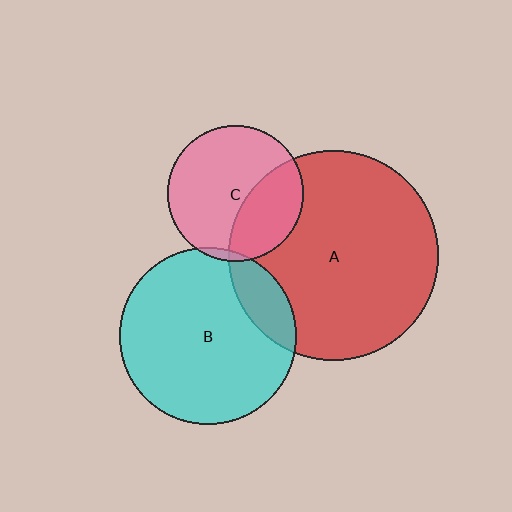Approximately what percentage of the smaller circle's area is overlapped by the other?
Approximately 5%.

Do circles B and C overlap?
Yes.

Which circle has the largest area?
Circle A (red).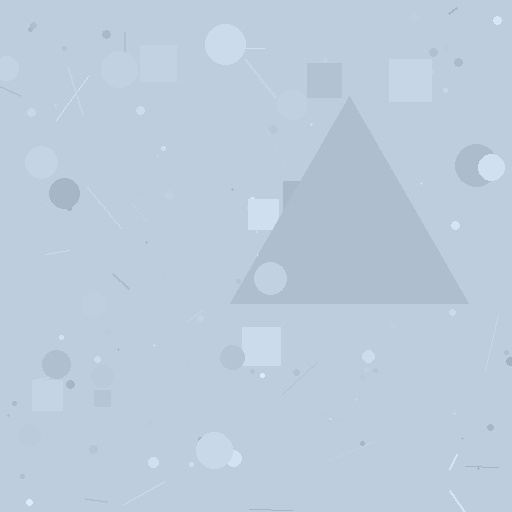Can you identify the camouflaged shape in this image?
The camouflaged shape is a triangle.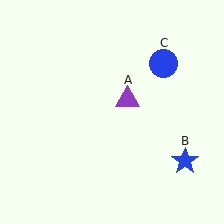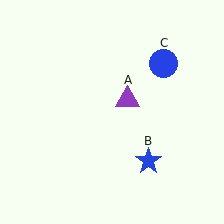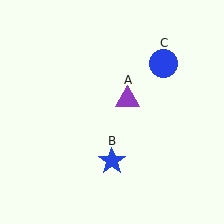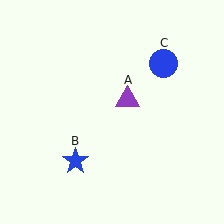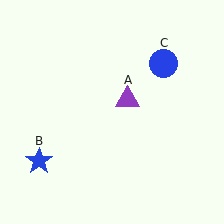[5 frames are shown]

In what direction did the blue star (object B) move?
The blue star (object B) moved left.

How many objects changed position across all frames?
1 object changed position: blue star (object B).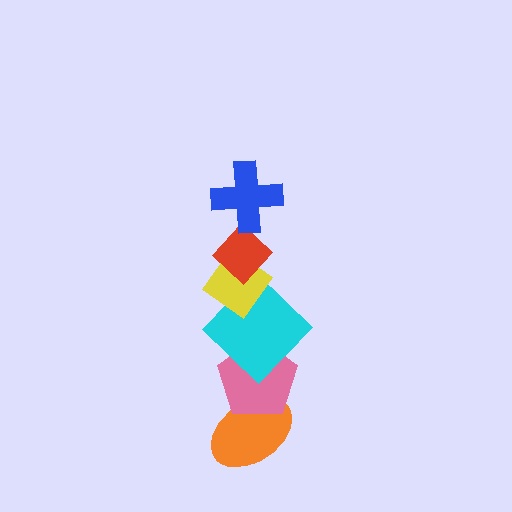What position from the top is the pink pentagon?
The pink pentagon is 5th from the top.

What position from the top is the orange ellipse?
The orange ellipse is 6th from the top.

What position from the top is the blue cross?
The blue cross is 1st from the top.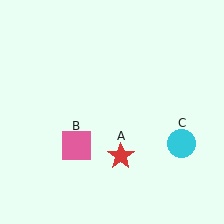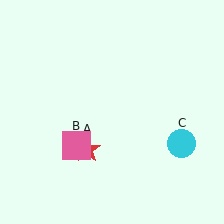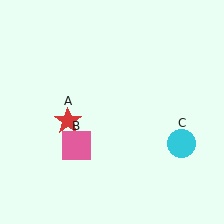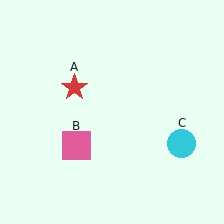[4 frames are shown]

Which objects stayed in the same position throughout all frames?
Pink square (object B) and cyan circle (object C) remained stationary.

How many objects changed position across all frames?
1 object changed position: red star (object A).